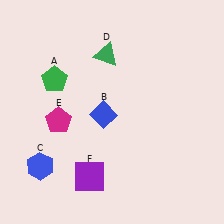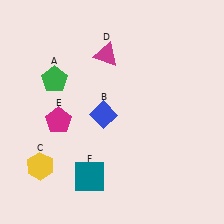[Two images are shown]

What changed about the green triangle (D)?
In Image 1, D is green. In Image 2, it changed to magenta.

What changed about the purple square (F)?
In Image 1, F is purple. In Image 2, it changed to teal.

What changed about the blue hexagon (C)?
In Image 1, C is blue. In Image 2, it changed to yellow.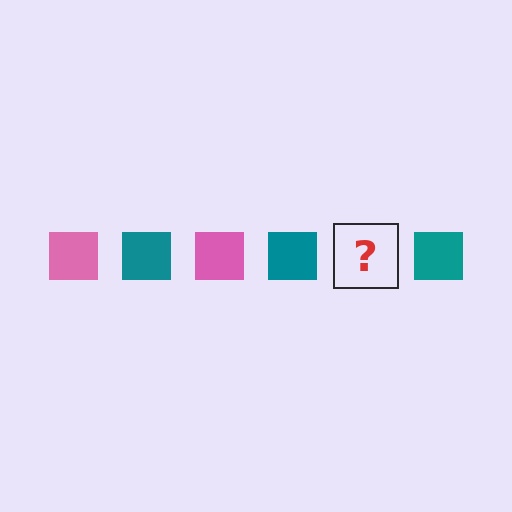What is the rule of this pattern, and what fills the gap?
The rule is that the pattern cycles through pink, teal squares. The gap should be filled with a pink square.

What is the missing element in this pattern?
The missing element is a pink square.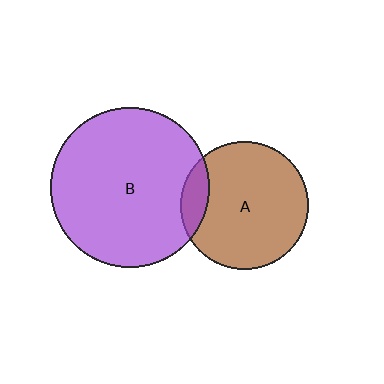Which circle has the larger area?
Circle B (purple).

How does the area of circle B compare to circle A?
Approximately 1.6 times.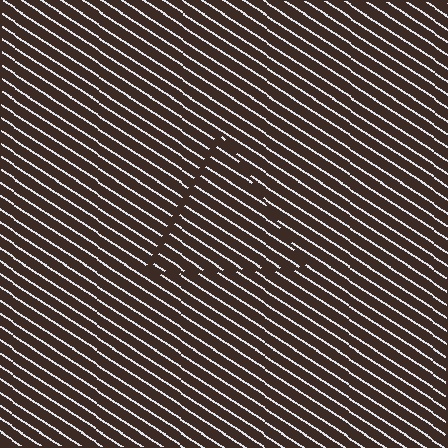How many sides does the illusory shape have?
3 sides — the line-ends trace a triangle.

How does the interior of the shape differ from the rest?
The interior of the shape contains the same grating, shifted by half a period — the contour is defined by the phase discontinuity where line-ends from the inner and outer gratings abut.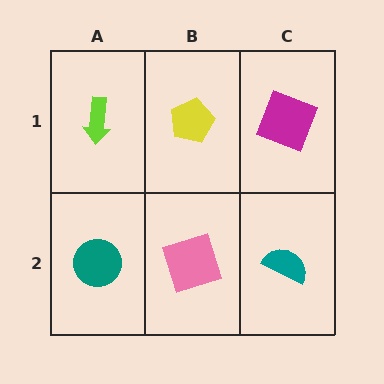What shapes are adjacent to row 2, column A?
A lime arrow (row 1, column A), a pink square (row 2, column B).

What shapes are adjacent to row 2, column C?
A magenta square (row 1, column C), a pink square (row 2, column B).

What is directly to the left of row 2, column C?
A pink square.